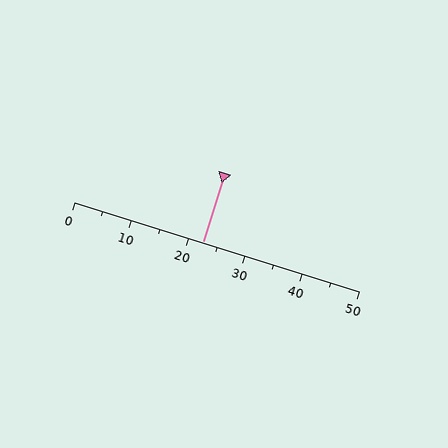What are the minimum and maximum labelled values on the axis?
The axis runs from 0 to 50.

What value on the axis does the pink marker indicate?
The marker indicates approximately 22.5.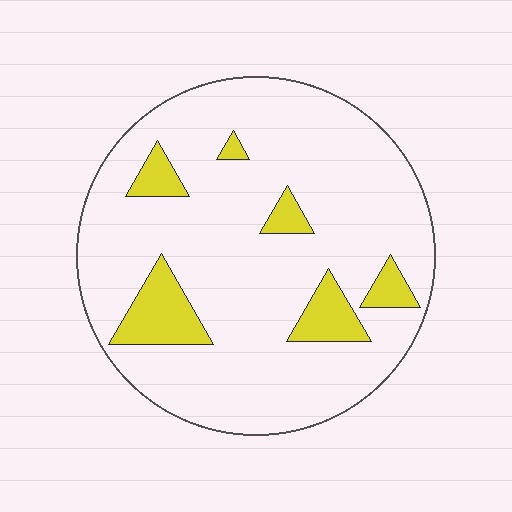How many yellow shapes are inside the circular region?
6.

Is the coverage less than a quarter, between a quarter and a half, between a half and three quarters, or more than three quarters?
Less than a quarter.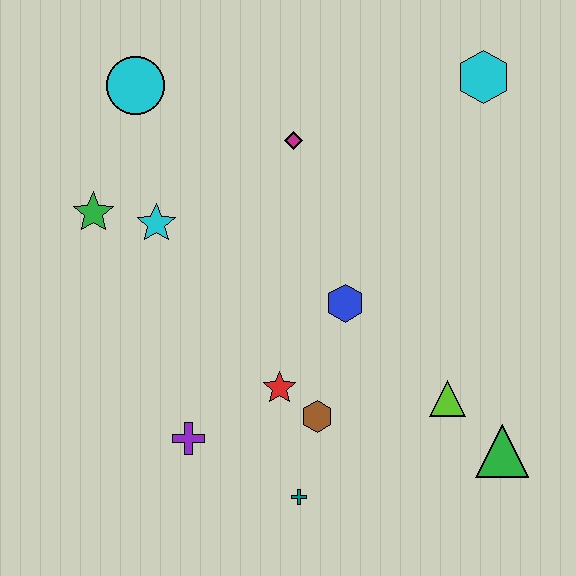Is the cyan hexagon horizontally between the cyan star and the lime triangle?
No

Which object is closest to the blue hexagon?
The red star is closest to the blue hexagon.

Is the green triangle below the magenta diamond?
Yes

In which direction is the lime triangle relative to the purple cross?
The lime triangle is to the right of the purple cross.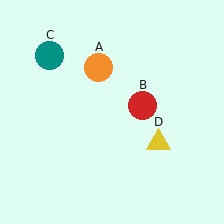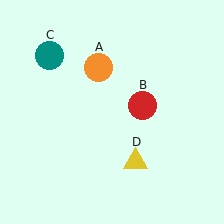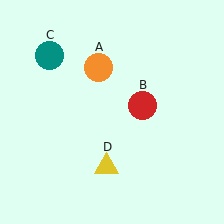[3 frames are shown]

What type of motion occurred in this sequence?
The yellow triangle (object D) rotated clockwise around the center of the scene.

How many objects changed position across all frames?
1 object changed position: yellow triangle (object D).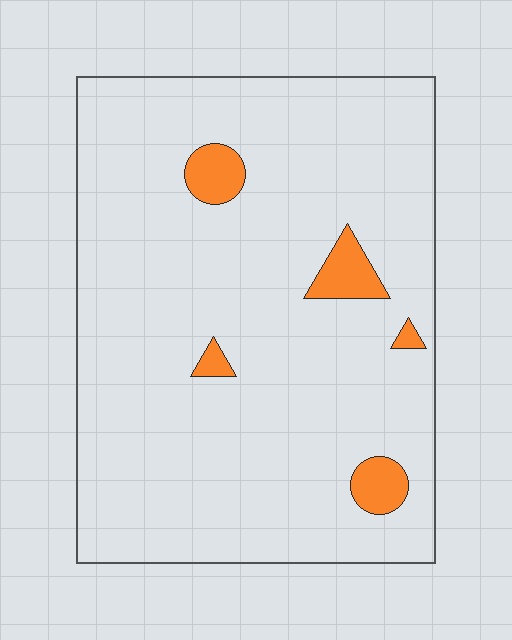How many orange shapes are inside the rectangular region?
5.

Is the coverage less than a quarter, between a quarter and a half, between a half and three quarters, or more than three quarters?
Less than a quarter.